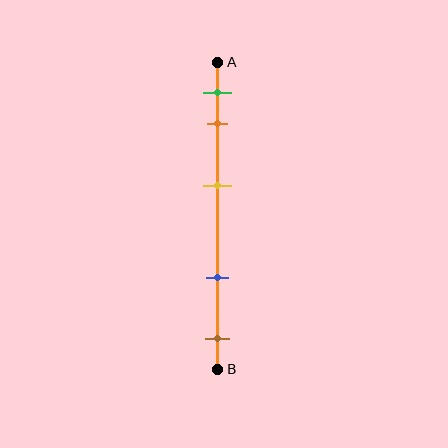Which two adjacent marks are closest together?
The green and orange marks are the closest adjacent pair.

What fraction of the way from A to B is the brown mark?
The brown mark is approximately 90% (0.9) of the way from A to B.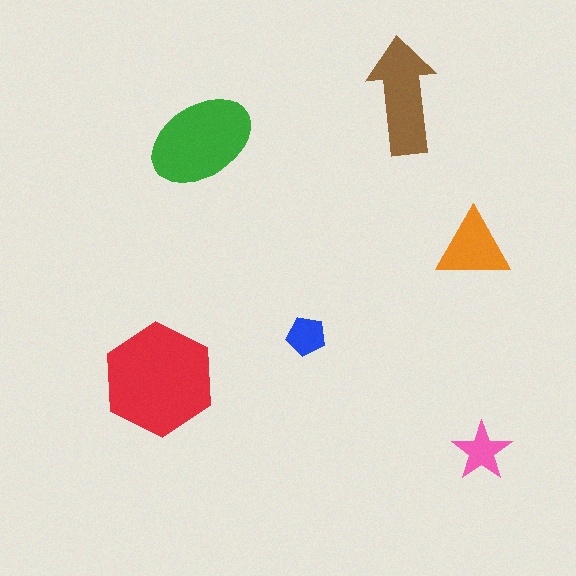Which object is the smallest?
The blue pentagon.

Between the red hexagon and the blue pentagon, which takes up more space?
The red hexagon.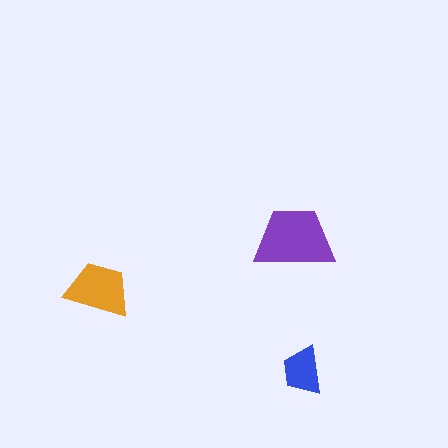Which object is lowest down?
The blue trapezoid is bottommost.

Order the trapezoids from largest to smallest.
the purple one, the orange one, the blue one.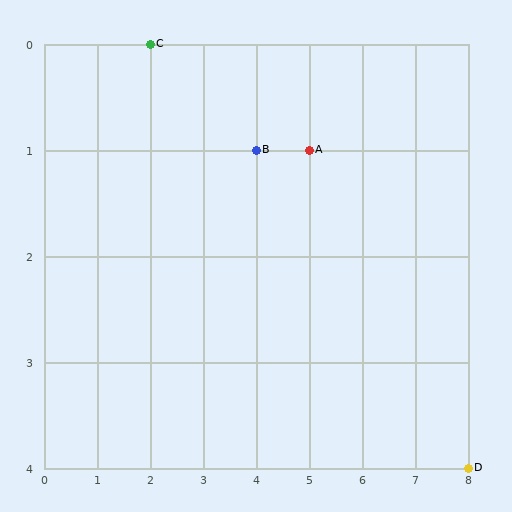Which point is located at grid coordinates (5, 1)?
Point A is at (5, 1).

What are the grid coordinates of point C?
Point C is at grid coordinates (2, 0).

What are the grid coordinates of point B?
Point B is at grid coordinates (4, 1).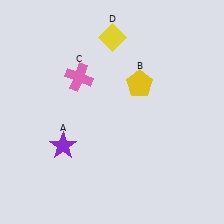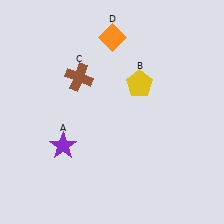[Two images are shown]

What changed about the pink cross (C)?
In Image 1, C is pink. In Image 2, it changed to brown.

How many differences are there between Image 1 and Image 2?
There are 2 differences between the two images.